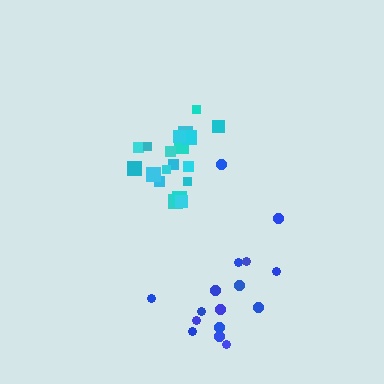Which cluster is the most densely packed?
Cyan.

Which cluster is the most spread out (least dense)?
Blue.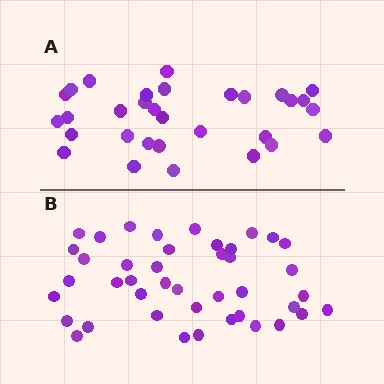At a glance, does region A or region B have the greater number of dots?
Region B (the bottom region) has more dots.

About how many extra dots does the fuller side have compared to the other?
Region B has roughly 12 or so more dots than region A.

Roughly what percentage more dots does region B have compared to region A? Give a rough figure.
About 35% more.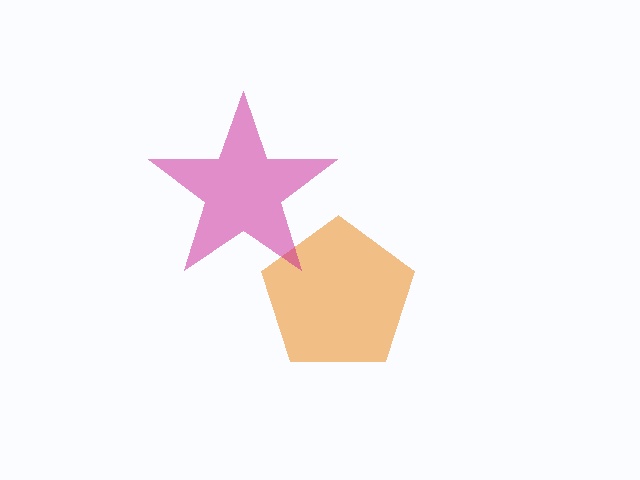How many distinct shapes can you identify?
There are 2 distinct shapes: an orange pentagon, a magenta star.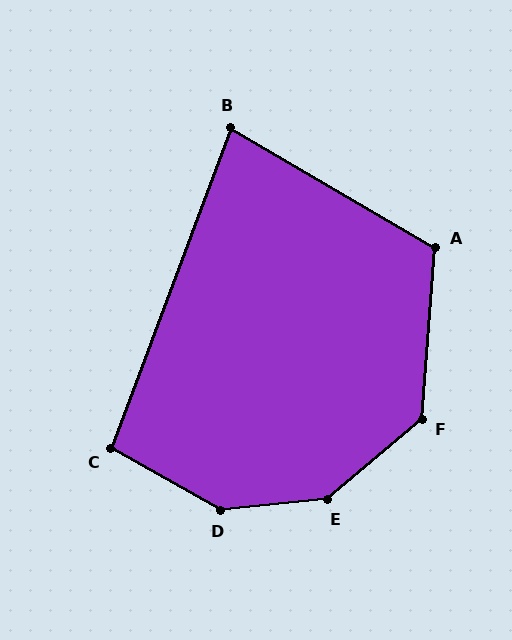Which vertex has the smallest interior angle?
B, at approximately 80 degrees.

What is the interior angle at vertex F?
Approximately 135 degrees (obtuse).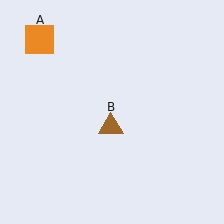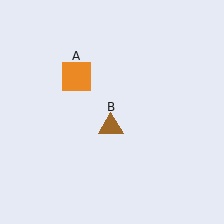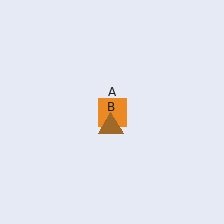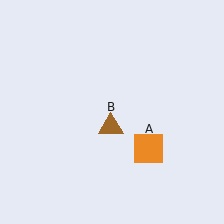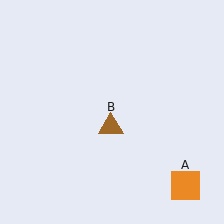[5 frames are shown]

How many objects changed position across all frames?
1 object changed position: orange square (object A).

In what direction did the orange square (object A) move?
The orange square (object A) moved down and to the right.